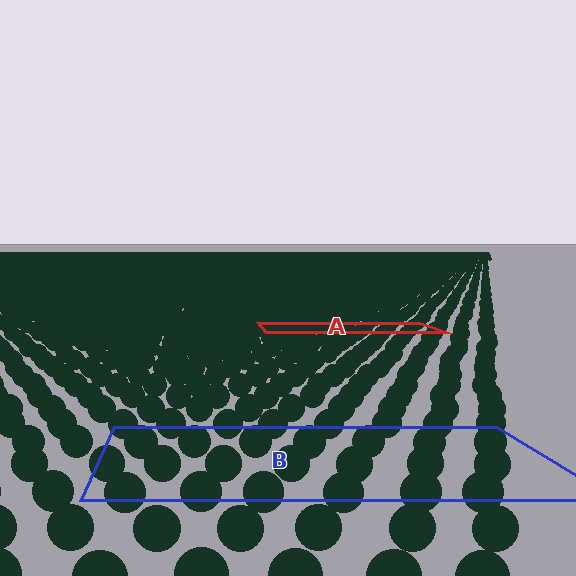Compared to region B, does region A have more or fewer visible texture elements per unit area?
Region A has more texture elements per unit area — they are packed more densely because it is farther away.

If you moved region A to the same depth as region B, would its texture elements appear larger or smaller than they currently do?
They would appear larger. At a closer depth, the same texture elements are projected at a bigger on-screen size.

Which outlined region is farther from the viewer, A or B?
Region A is farther from the viewer — the texture elements inside it appear smaller and more densely packed.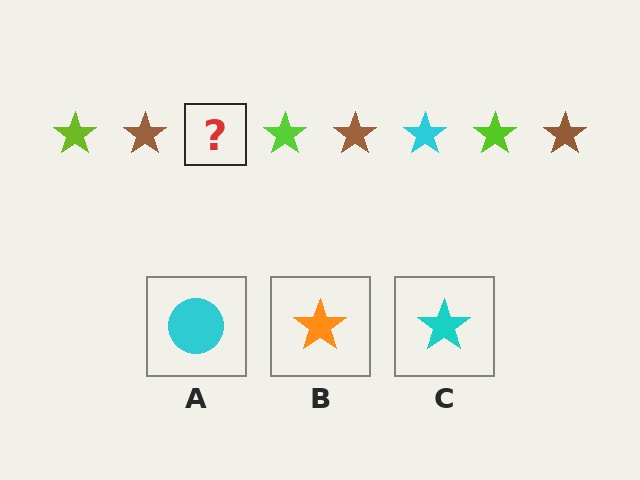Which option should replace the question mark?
Option C.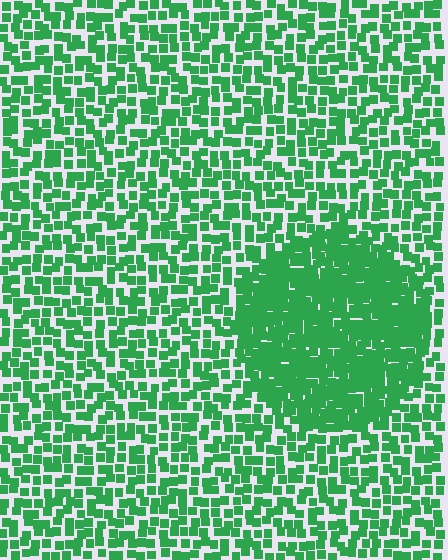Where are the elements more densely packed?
The elements are more densely packed inside the circle boundary.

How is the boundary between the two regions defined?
The boundary is defined by a change in element density (approximately 2.0x ratio). All elements are the same color, size, and shape.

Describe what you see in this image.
The image contains small green elements arranged at two different densities. A circle-shaped region is visible where the elements are more densely packed than the surrounding area.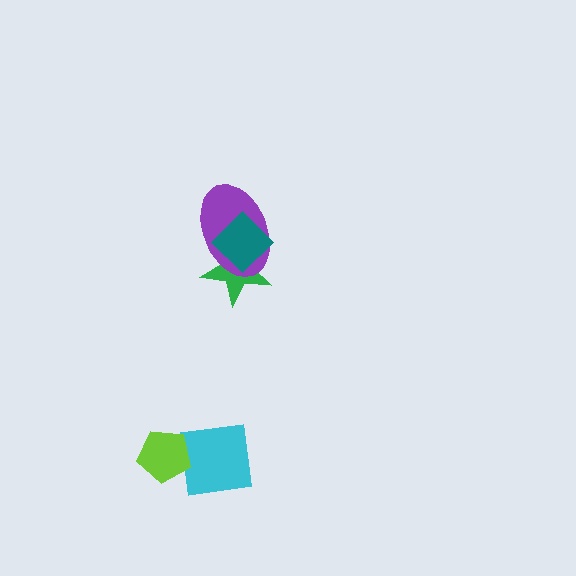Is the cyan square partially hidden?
Yes, it is partially covered by another shape.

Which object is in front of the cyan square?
The lime pentagon is in front of the cyan square.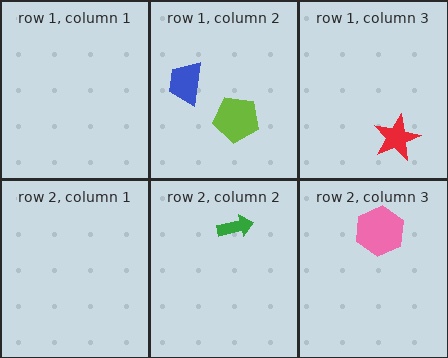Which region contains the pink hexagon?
The row 2, column 3 region.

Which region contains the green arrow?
The row 2, column 2 region.